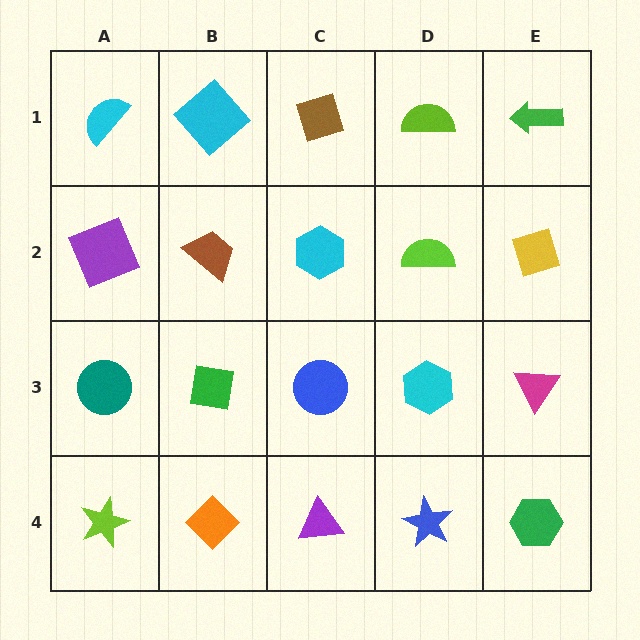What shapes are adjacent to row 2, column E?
A green arrow (row 1, column E), a magenta triangle (row 3, column E), a lime semicircle (row 2, column D).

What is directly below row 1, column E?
A yellow diamond.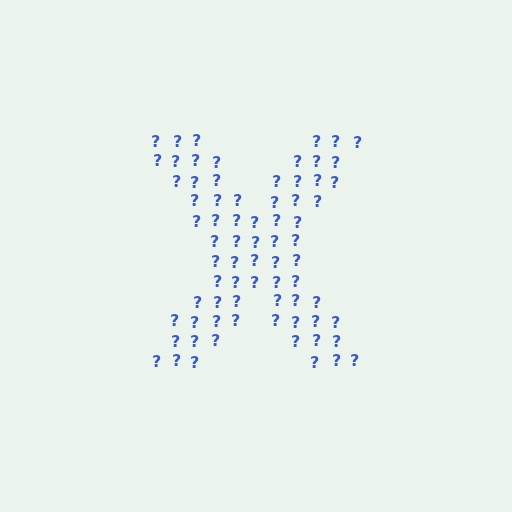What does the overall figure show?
The overall figure shows the letter X.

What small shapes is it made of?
It is made of small question marks.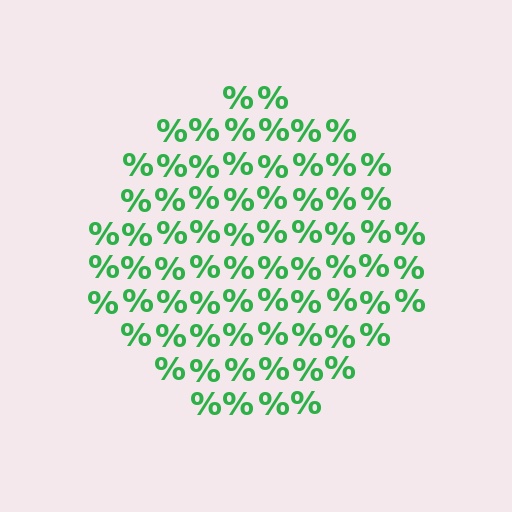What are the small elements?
The small elements are percent signs.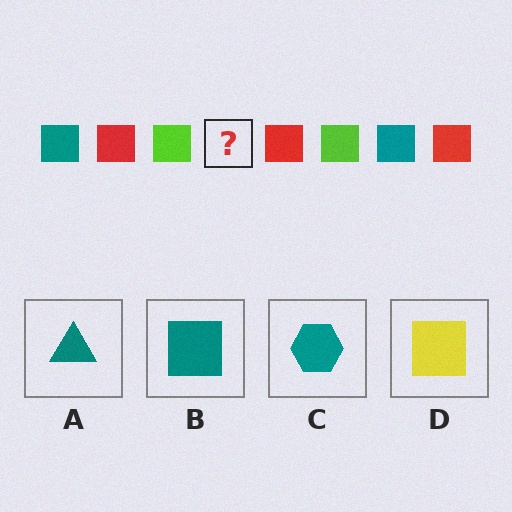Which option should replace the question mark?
Option B.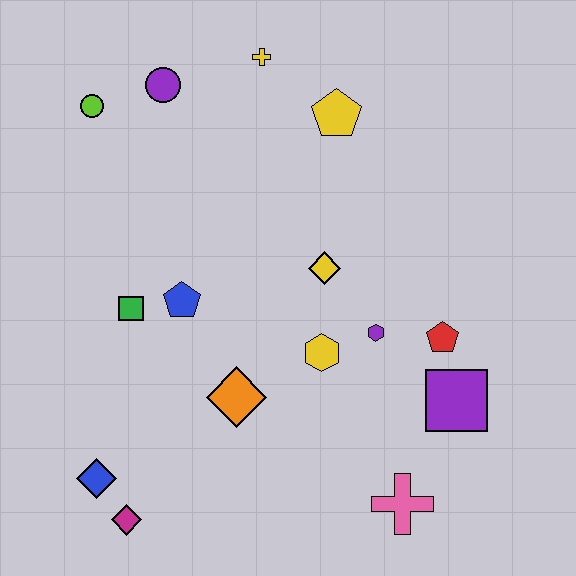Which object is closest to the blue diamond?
The magenta diamond is closest to the blue diamond.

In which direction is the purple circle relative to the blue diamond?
The purple circle is above the blue diamond.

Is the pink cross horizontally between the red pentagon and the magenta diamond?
Yes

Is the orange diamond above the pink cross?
Yes